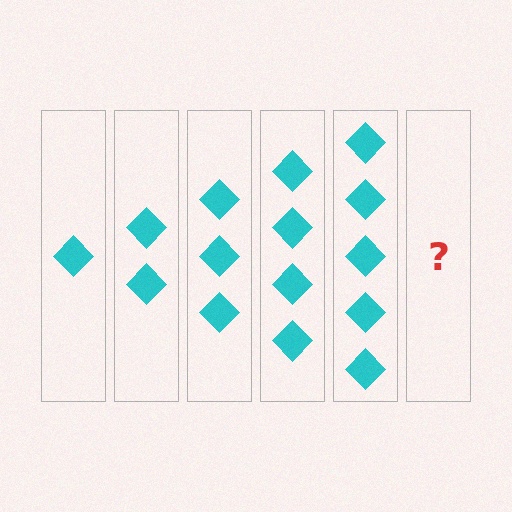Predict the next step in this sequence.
The next step is 6 diamonds.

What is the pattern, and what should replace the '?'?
The pattern is that each step adds one more diamond. The '?' should be 6 diamonds.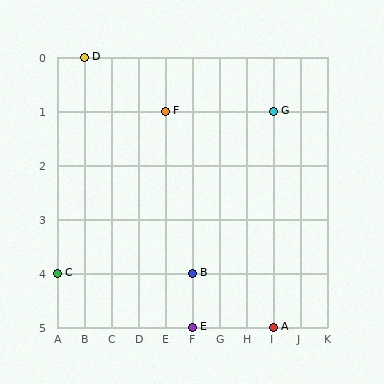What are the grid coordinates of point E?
Point E is at grid coordinates (F, 5).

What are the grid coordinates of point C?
Point C is at grid coordinates (A, 4).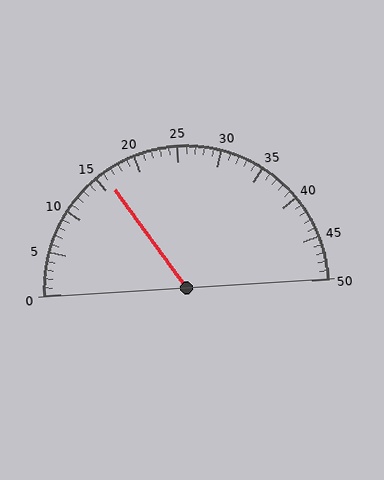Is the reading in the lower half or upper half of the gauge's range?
The reading is in the lower half of the range (0 to 50).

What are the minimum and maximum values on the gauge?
The gauge ranges from 0 to 50.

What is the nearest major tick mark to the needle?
The nearest major tick mark is 15.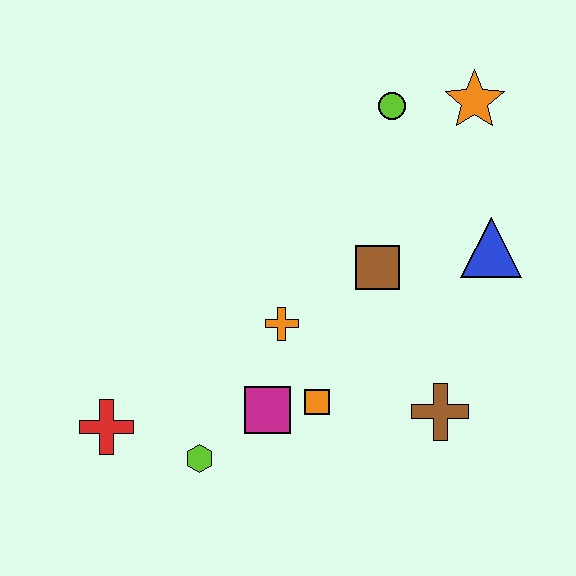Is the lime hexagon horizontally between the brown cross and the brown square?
No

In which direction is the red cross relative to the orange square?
The red cross is to the left of the orange square.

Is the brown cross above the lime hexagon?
Yes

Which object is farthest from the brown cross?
The red cross is farthest from the brown cross.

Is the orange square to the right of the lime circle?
No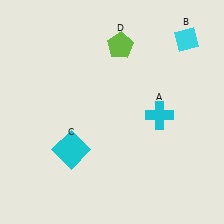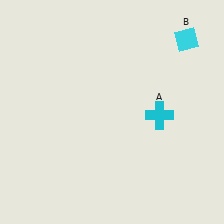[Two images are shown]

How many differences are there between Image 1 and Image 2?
There are 2 differences between the two images.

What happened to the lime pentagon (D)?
The lime pentagon (D) was removed in Image 2. It was in the top-right area of Image 1.